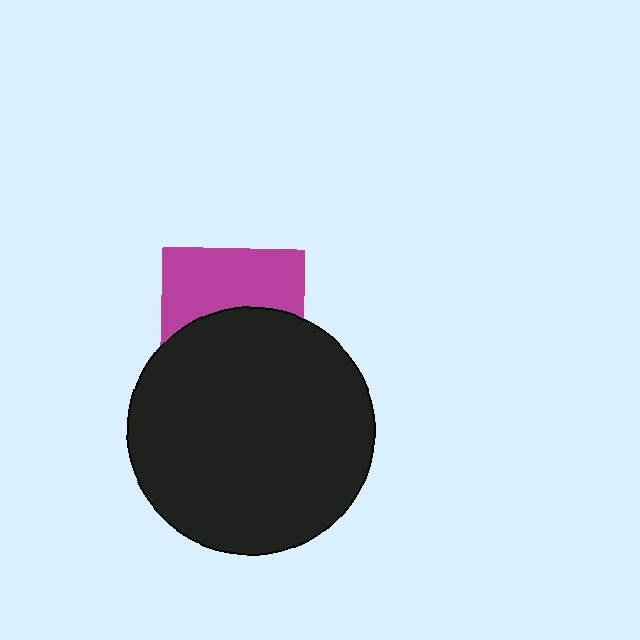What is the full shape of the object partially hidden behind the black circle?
The partially hidden object is a magenta square.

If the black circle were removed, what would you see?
You would see the complete magenta square.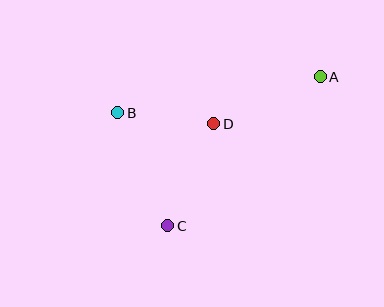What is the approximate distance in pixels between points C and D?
The distance between C and D is approximately 112 pixels.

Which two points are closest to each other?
Points B and D are closest to each other.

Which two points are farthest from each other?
Points A and C are farthest from each other.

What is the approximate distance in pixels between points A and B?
The distance between A and B is approximately 206 pixels.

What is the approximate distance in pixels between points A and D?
The distance between A and D is approximately 117 pixels.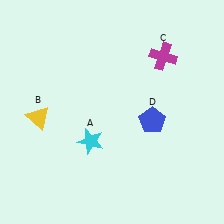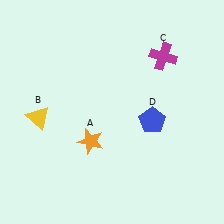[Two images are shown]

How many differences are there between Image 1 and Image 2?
There is 1 difference between the two images.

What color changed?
The star (A) changed from cyan in Image 1 to orange in Image 2.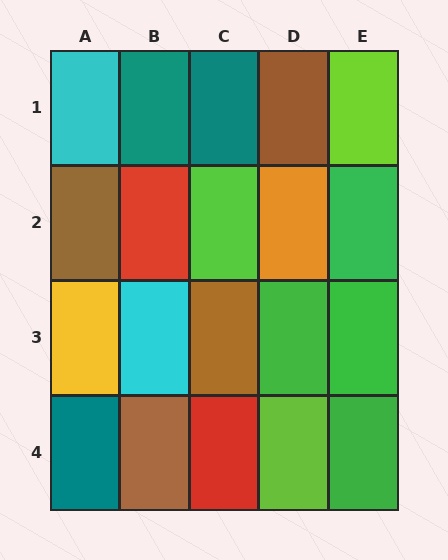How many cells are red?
2 cells are red.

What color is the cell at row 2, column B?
Red.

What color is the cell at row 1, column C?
Teal.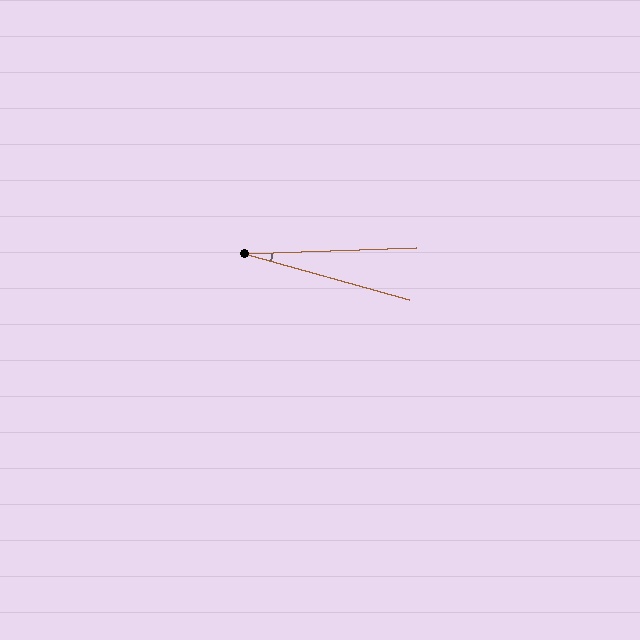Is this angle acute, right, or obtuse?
It is acute.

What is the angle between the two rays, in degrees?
Approximately 17 degrees.